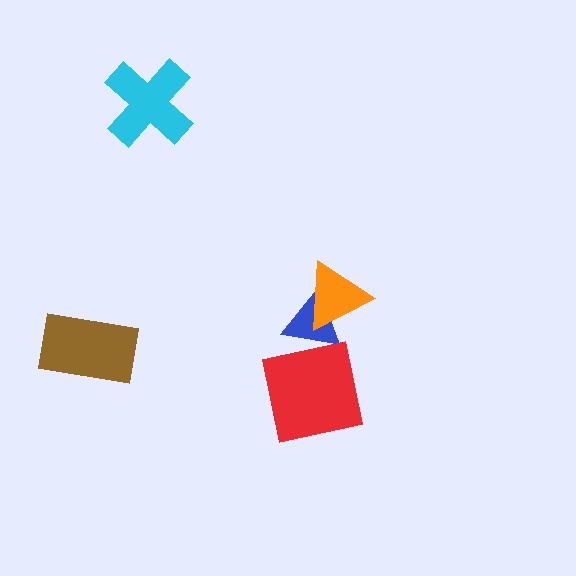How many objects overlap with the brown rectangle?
0 objects overlap with the brown rectangle.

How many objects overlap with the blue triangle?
1 object overlaps with the blue triangle.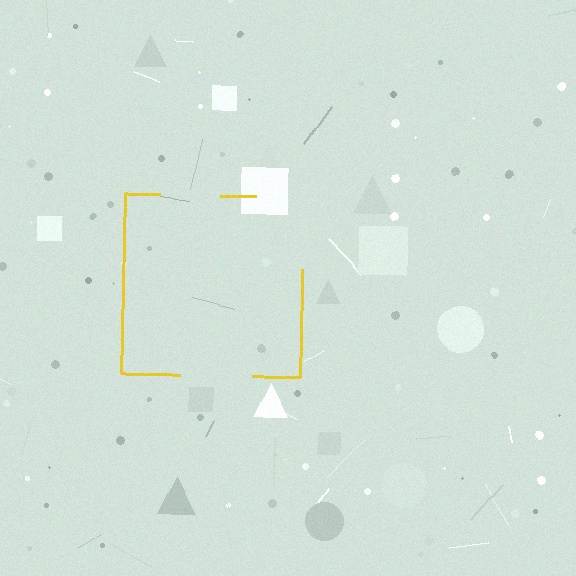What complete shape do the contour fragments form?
The contour fragments form a square.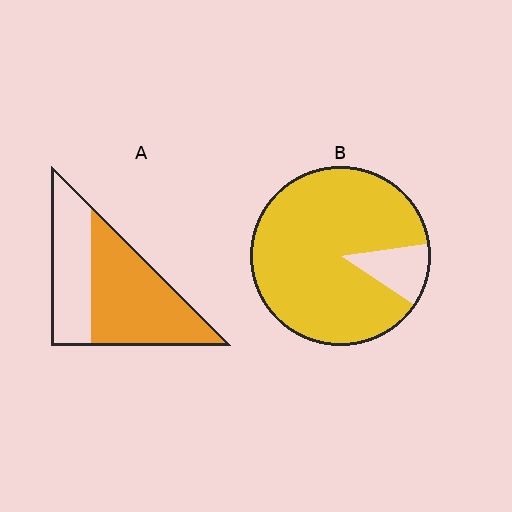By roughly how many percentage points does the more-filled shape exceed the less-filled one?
By roughly 30 percentage points (B over A).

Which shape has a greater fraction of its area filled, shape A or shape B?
Shape B.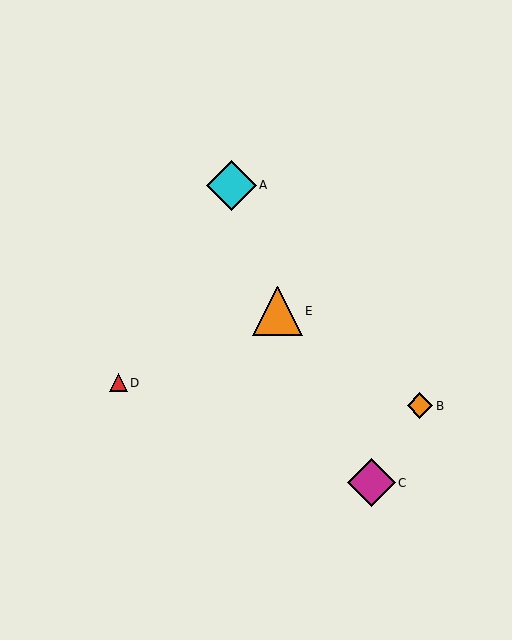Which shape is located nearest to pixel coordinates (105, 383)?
The red triangle (labeled D) at (118, 383) is nearest to that location.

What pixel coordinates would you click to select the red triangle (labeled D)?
Click at (118, 383) to select the red triangle D.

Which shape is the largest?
The cyan diamond (labeled A) is the largest.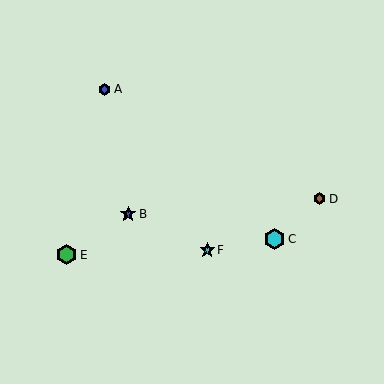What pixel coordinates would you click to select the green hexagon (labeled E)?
Click at (67, 255) to select the green hexagon E.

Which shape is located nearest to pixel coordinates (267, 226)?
The cyan hexagon (labeled C) at (275, 239) is nearest to that location.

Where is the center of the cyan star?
The center of the cyan star is at (207, 250).